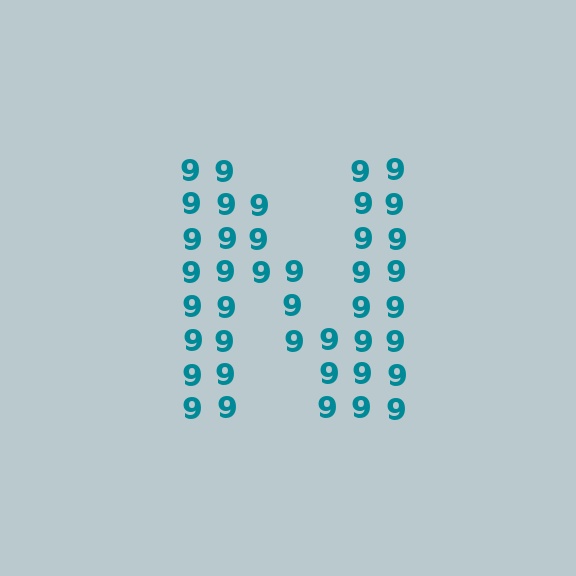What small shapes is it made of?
It is made of small digit 9's.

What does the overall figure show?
The overall figure shows the letter N.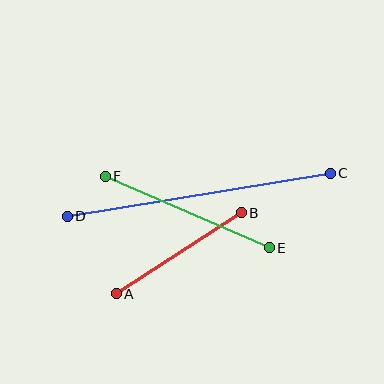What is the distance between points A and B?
The distance is approximately 149 pixels.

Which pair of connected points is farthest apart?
Points C and D are farthest apart.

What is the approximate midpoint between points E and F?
The midpoint is at approximately (187, 212) pixels.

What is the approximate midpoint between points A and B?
The midpoint is at approximately (179, 253) pixels.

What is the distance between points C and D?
The distance is approximately 266 pixels.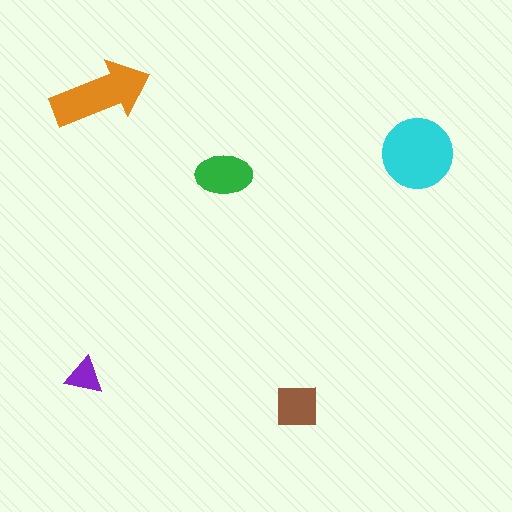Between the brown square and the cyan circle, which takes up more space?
The cyan circle.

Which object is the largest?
The cyan circle.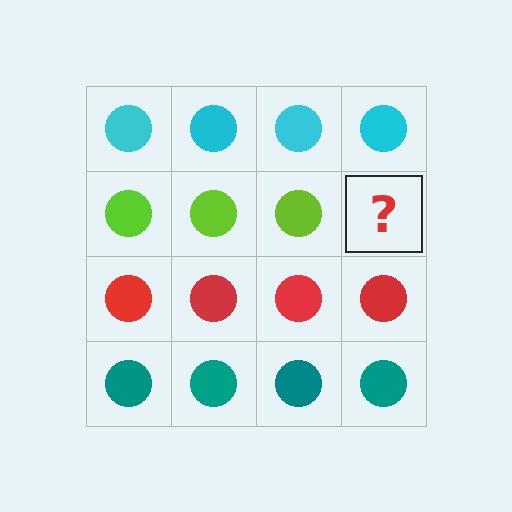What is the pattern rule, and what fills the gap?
The rule is that each row has a consistent color. The gap should be filled with a lime circle.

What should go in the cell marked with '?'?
The missing cell should contain a lime circle.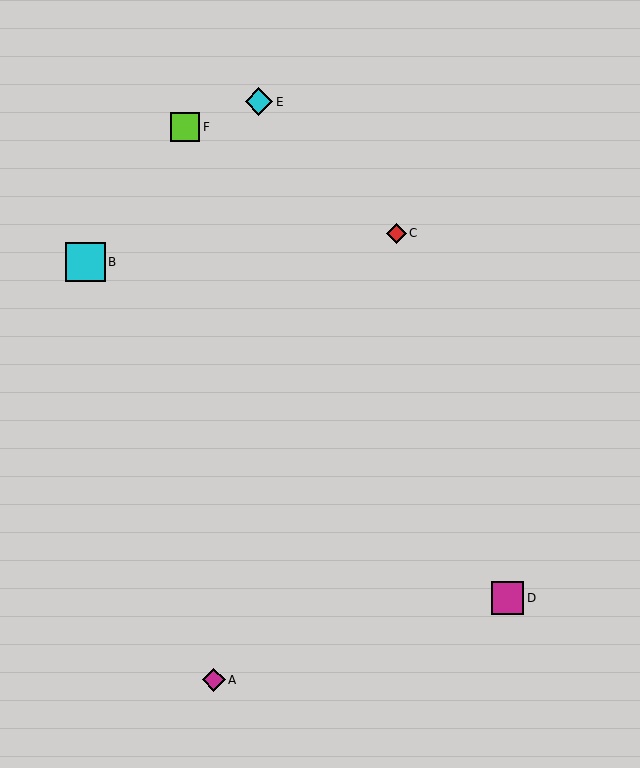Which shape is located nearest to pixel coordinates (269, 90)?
The cyan diamond (labeled E) at (259, 102) is nearest to that location.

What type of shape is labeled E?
Shape E is a cyan diamond.